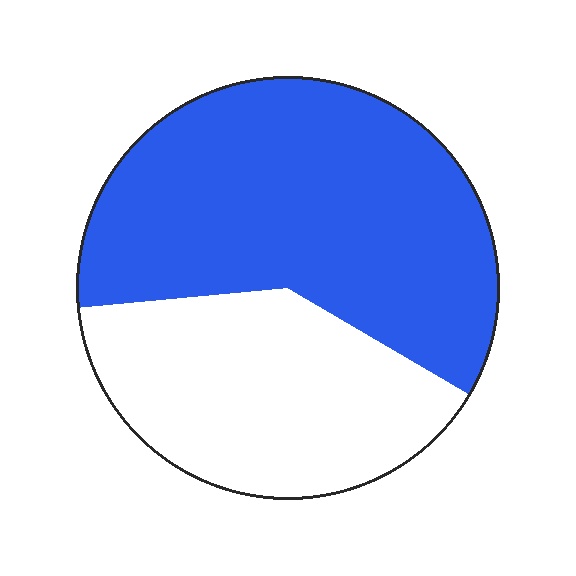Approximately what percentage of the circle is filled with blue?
Approximately 60%.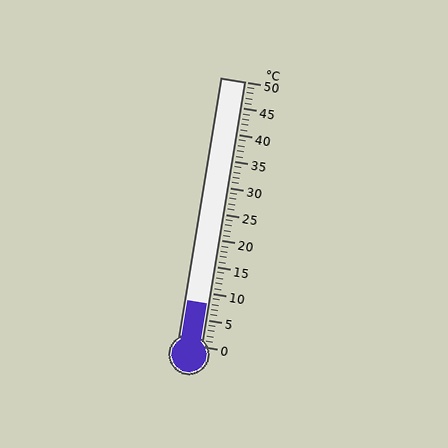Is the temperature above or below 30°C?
The temperature is below 30°C.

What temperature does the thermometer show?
The thermometer shows approximately 8°C.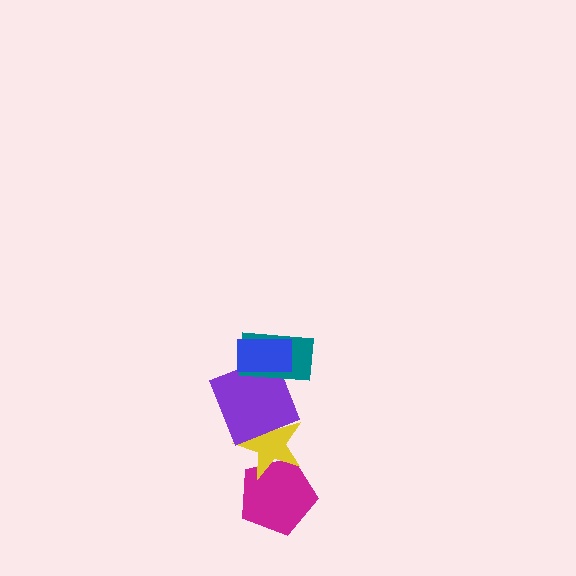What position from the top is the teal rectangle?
The teal rectangle is 2nd from the top.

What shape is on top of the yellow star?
The purple square is on top of the yellow star.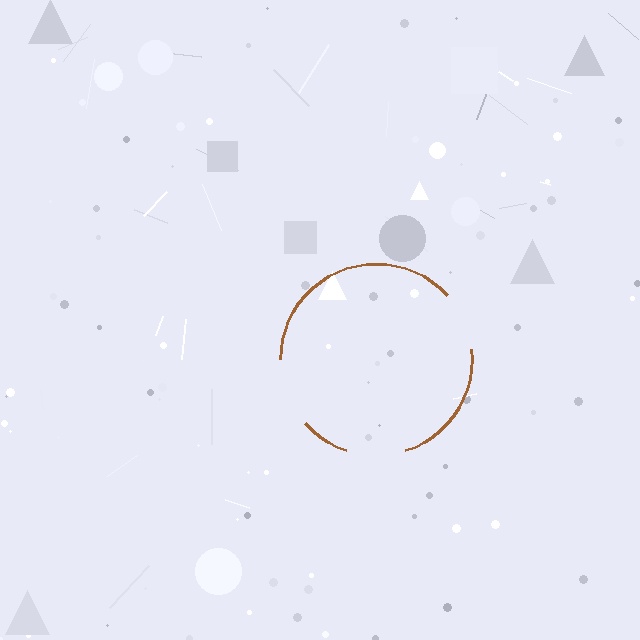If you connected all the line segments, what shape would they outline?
They would outline a circle.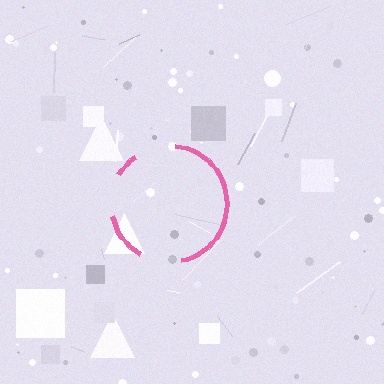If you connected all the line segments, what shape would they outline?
They would outline a circle.